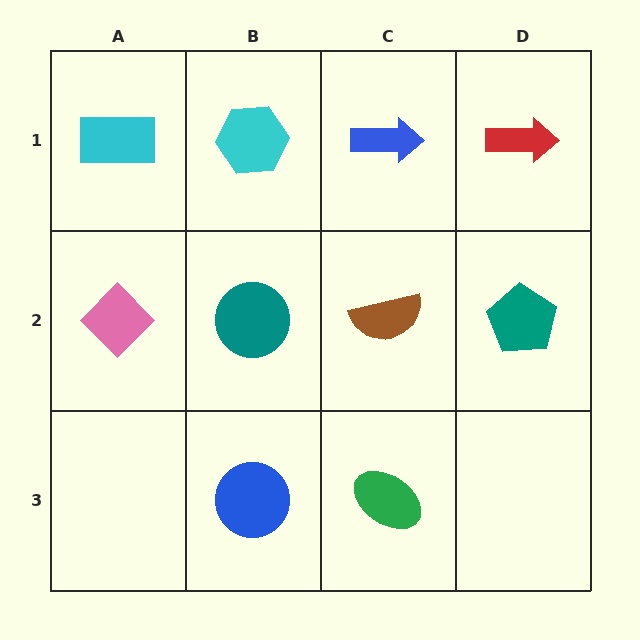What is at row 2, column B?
A teal circle.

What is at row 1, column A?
A cyan rectangle.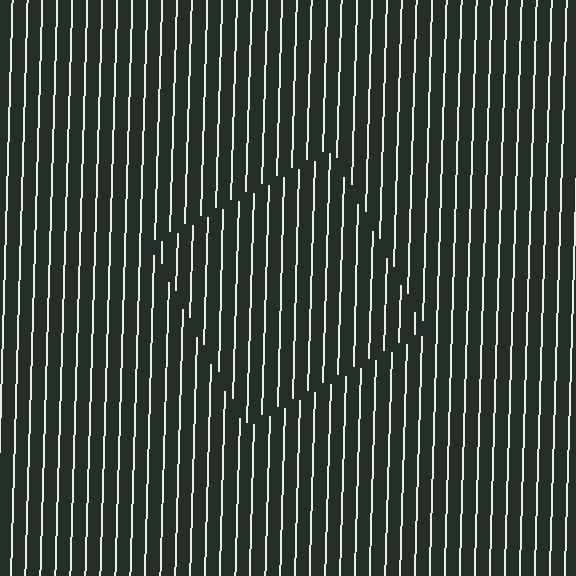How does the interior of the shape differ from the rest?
The interior of the shape contains the same grating, shifted by half a period — the contour is defined by the phase discontinuity where line-ends from the inner and outer gratings abut.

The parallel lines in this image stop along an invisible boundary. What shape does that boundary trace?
An illusory square. The interior of the shape contains the same grating, shifted by half a period — the contour is defined by the phase discontinuity where line-ends from the inner and outer gratings abut.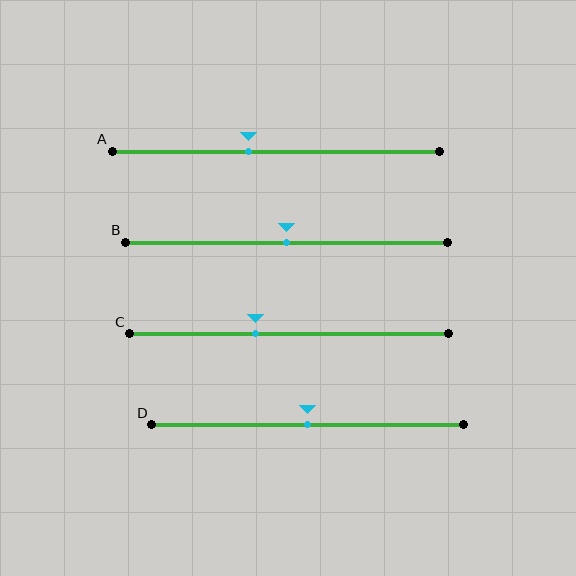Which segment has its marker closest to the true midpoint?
Segment B has its marker closest to the true midpoint.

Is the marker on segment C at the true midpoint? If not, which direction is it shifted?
No, the marker on segment C is shifted to the left by about 11% of the segment length.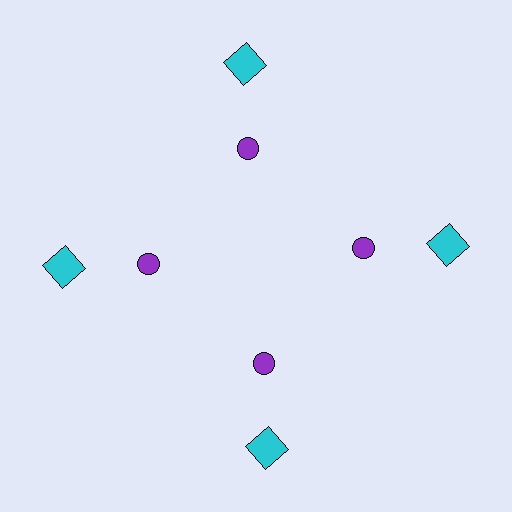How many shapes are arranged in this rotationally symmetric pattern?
There are 8 shapes, arranged in 4 groups of 2.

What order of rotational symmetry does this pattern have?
This pattern has 4-fold rotational symmetry.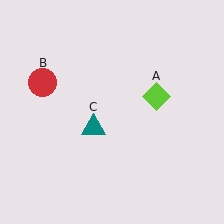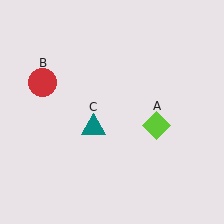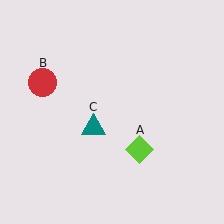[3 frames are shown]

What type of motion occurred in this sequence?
The lime diamond (object A) rotated clockwise around the center of the scene.